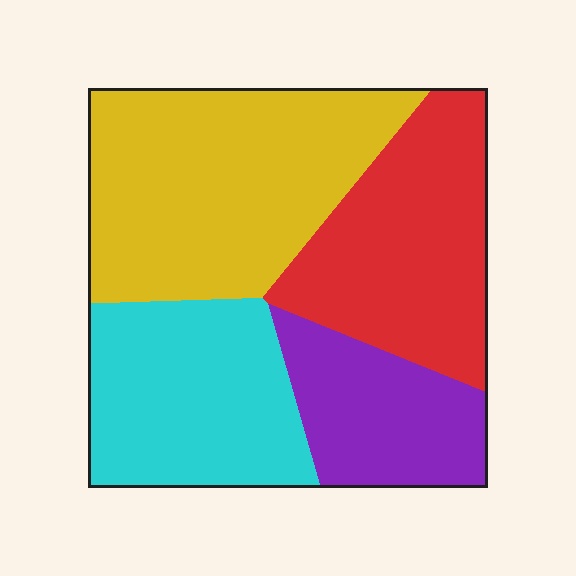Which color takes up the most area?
Yellow, at roughly 35%.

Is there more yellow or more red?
Yellow.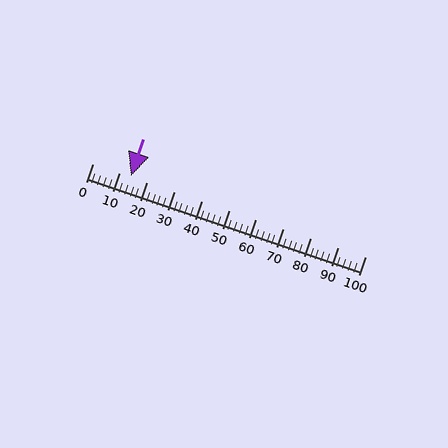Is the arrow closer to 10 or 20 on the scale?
The arrow is closer to 10.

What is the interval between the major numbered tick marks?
The major tick marks are spaced 10 units apart.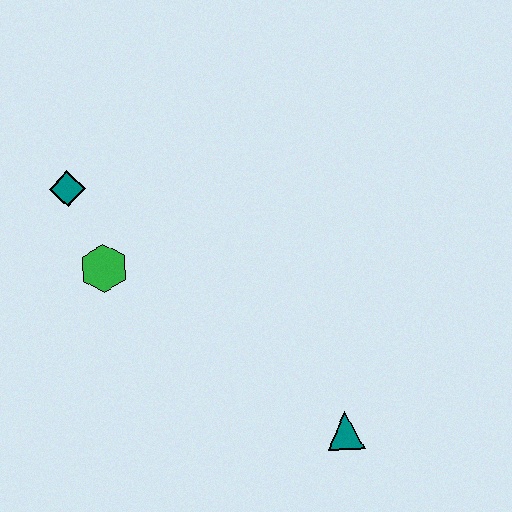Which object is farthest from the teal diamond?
The teal triangle is farthest from the teal diamond.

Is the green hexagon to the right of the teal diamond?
Yes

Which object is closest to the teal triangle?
The green hexagon is closest to the teal triangle.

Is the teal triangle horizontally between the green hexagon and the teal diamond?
No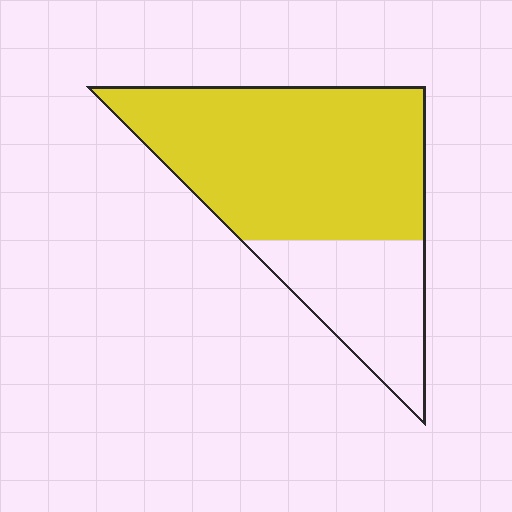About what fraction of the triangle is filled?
About two thirds (2/3).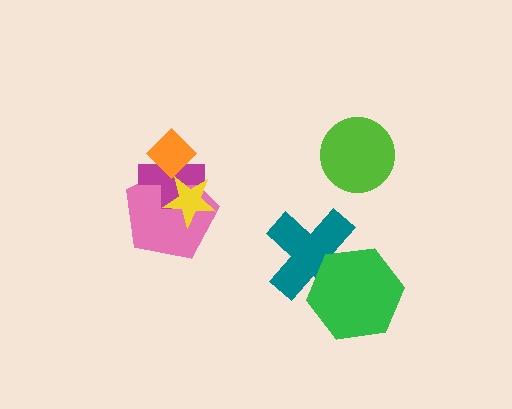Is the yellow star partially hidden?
No, no other shape covers it.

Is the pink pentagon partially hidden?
Yes, it is partially covered by another shape.